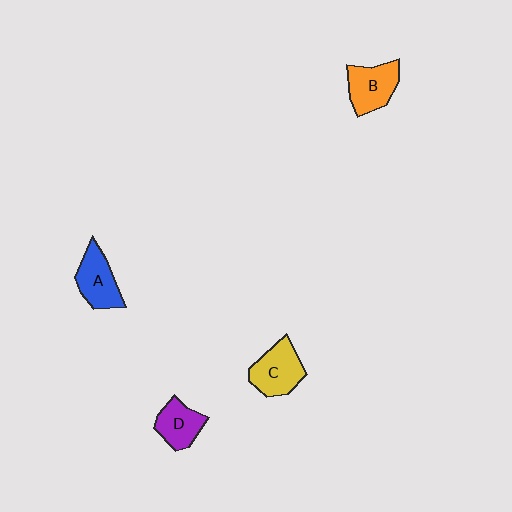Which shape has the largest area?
Shape C (yellow).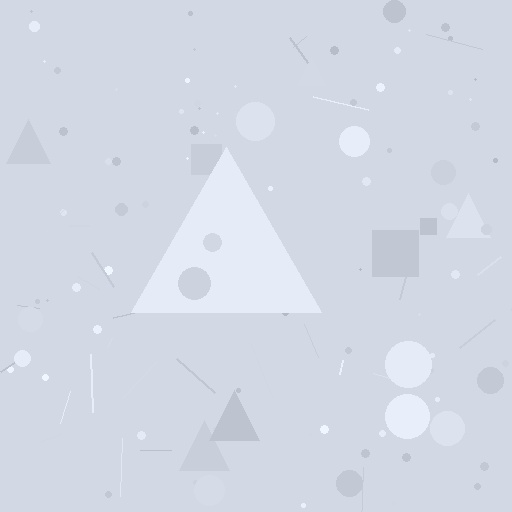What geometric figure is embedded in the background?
A triangle is embedded in the background.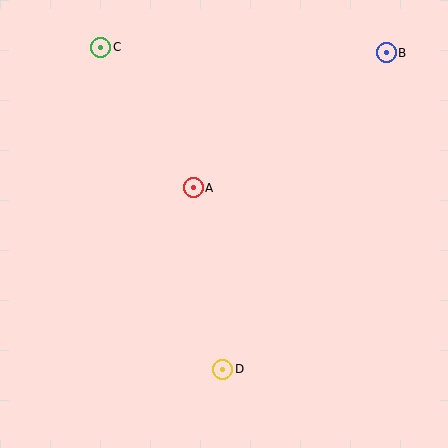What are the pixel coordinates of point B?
Point B is at (386, 53).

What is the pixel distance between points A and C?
The distance between A and C is 169 pixels.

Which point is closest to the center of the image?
Point A at (193, 188) is closest to the center.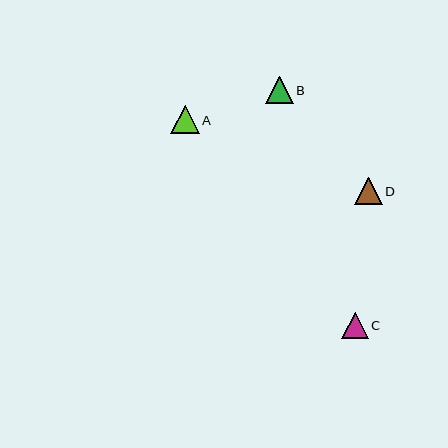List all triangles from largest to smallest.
From largest to smallest: A, B, D, C.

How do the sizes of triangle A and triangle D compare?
Triangle A and triangle D are approximately the same size.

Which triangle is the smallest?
Triangle C is the smallest with a size of approximately 27 pixels.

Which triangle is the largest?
Triangle A is the largest with a size of approximately 29 pixels.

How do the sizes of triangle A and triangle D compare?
Triangle A and triangle D are approximately the same size.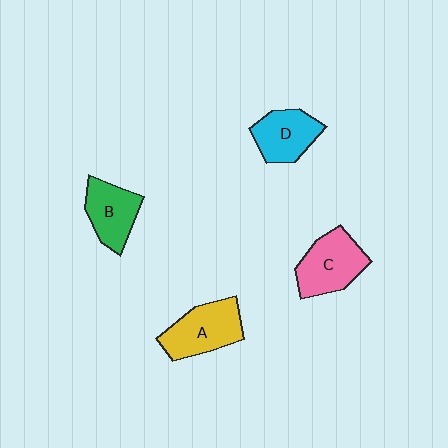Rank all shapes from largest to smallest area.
From largest to smallest: A (yellow), C (pink), D (cyan), B (green).